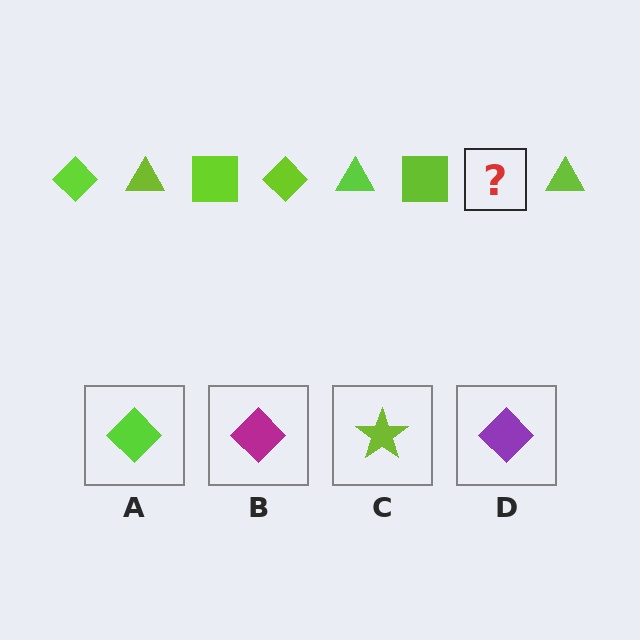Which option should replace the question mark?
Option A.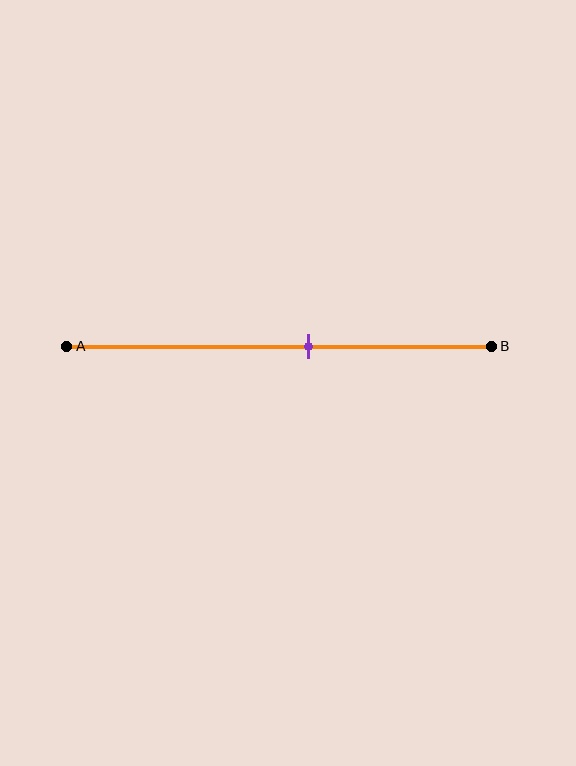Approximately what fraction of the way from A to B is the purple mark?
The purple mark is approximately 55% of the way from A to B.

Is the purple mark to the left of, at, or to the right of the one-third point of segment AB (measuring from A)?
The purple mark is to the right of the one-third point of segment AB.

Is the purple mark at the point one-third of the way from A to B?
No, the mark is at about 55% from A, not at the 33% one-third point.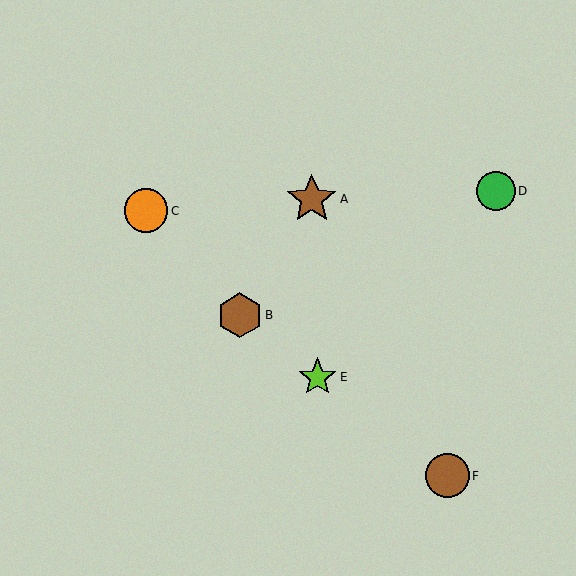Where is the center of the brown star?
The center of the brown star is at (312, 199).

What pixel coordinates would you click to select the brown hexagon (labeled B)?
Click at (240, 315) to select the brown hexagon B.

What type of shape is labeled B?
Shape B is a brown hexagon.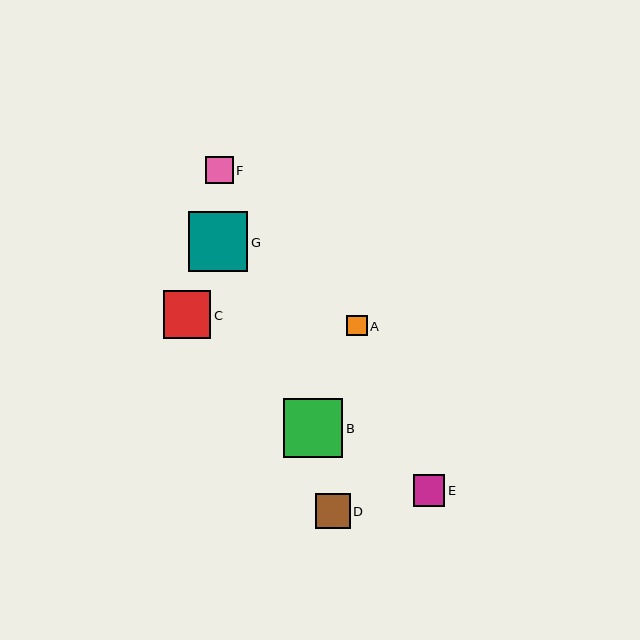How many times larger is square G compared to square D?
Square G is approximately 1.7 times the size of square D.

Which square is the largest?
Square G is the largest with a size of approximately 60 pixels.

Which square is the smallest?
Square A is the smallest with a size of approximately 20 pixels.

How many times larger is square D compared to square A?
Square D is approximately 1.7 times the size of square A.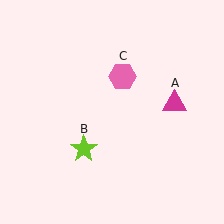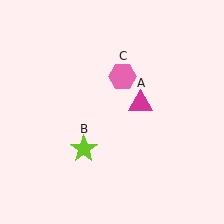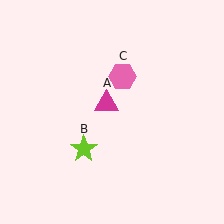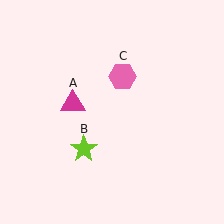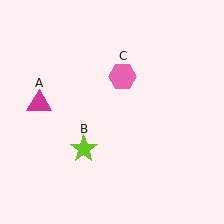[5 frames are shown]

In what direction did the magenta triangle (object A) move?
The magenta triangle (object A) moved left.